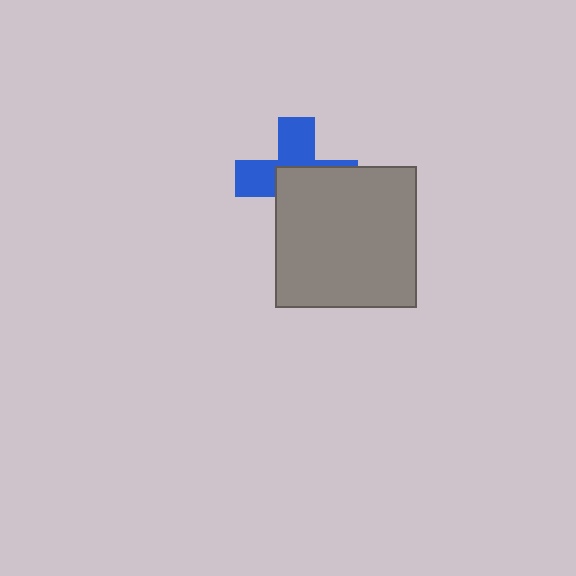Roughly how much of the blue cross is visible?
About half of it is visible (roughly 46%).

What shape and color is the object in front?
The object in front is a gray square.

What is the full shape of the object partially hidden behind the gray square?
The partially hidden object is a blue cross.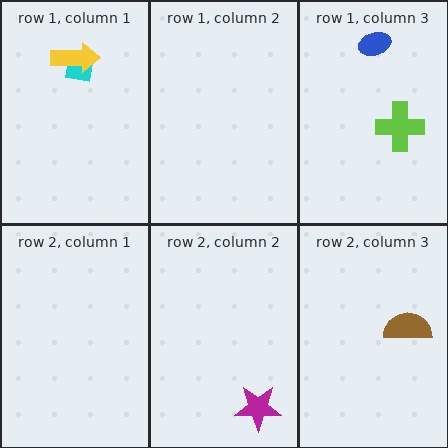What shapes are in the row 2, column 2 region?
The magenta star.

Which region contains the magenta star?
The row 2, column 2 region.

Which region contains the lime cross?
The row 1, column 3 region.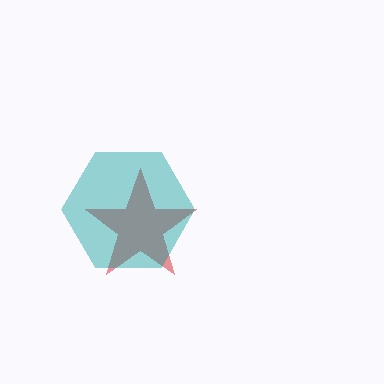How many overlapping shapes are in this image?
There are 2 overlapping shapes in the image.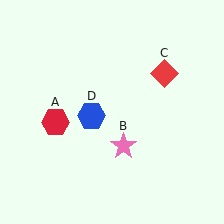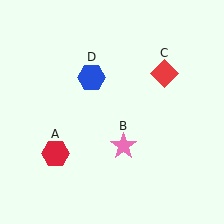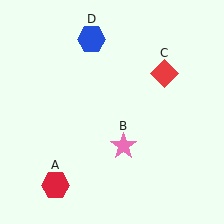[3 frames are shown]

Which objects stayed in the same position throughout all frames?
Pink star (object B) and red diamond (object C) remained stationary.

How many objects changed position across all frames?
2 objects changed position: red hexagon (object A), blue hexagon (object D).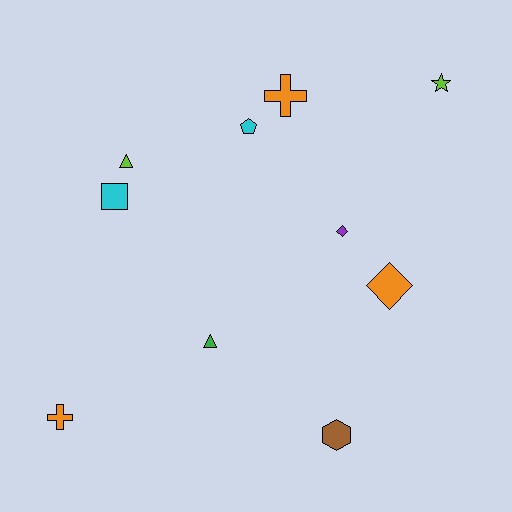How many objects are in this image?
There are 10 objects.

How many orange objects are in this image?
There are 3 orange objects.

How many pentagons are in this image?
There is 1 pentagon.